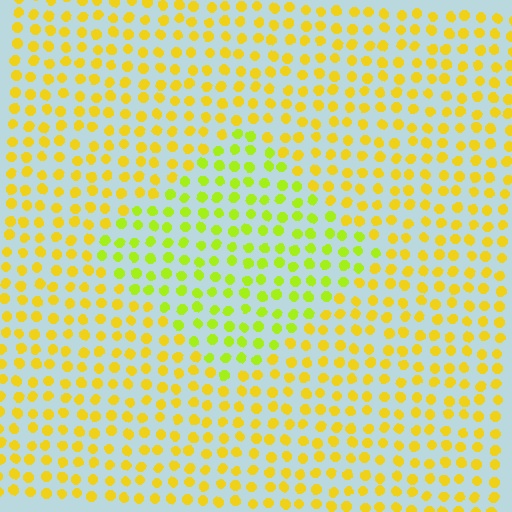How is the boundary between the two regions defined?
The boundary is defined purely by a slight shift in hue (about 30 degrees). Spacing, size, and orientation are identical on both sides.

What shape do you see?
I see a diamond.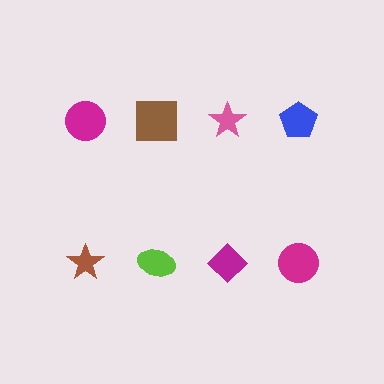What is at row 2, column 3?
A magenta diamond.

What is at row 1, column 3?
A pink star.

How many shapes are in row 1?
4 shapes.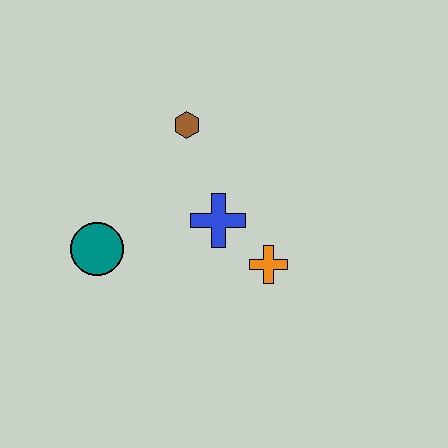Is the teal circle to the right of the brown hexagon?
No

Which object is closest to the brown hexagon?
The blue cross is closest to the brown hexagon.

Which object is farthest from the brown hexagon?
The orange cross is farthest from the brown hexagon.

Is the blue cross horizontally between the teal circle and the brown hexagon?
No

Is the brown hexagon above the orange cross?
Yes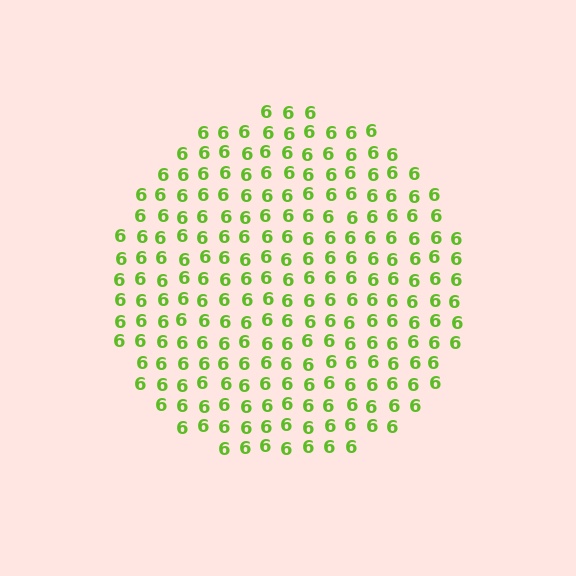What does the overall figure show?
The overall figure shows a circle.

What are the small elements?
The small elements are digit 6's.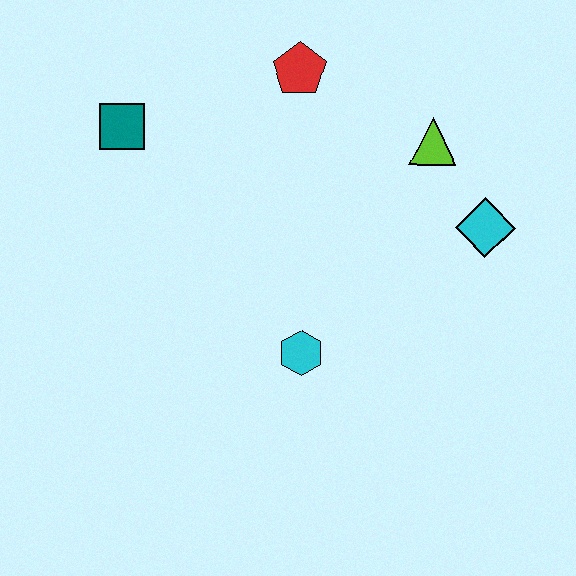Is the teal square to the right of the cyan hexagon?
No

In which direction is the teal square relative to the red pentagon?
The teal square is to the left of the red pentagon.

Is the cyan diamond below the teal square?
Yes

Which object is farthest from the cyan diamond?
The teal square is farthest from the cyan diamond.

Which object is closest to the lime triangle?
The cyan diamond is closest to the lime triangle.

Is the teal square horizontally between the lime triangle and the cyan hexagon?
No